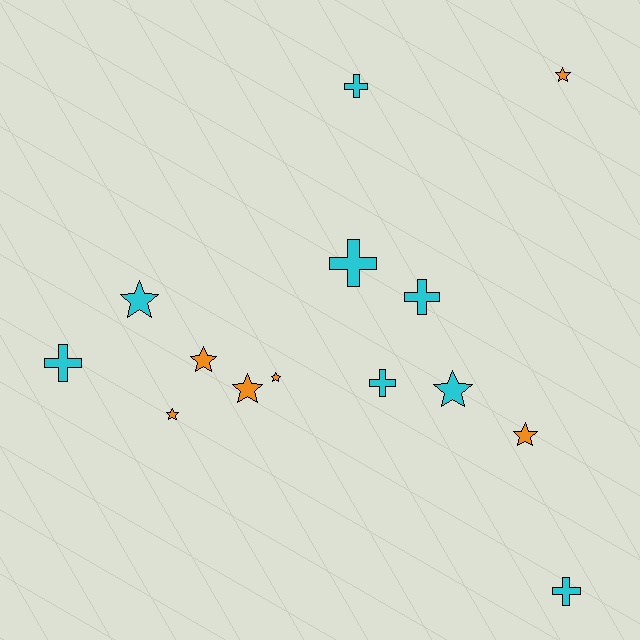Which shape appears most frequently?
Star, with 8 objects.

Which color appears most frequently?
Cyan, with 8 objects.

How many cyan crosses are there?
There are 6 cyan crosses.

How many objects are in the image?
There are 14 objects.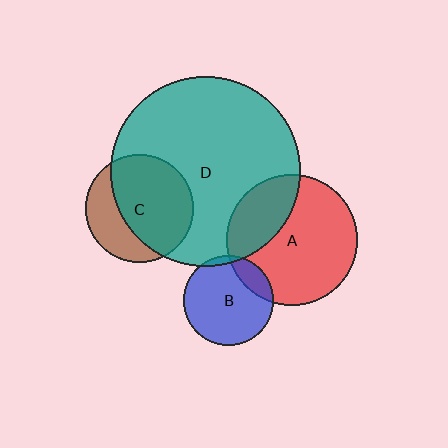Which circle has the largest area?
Circle D (teal).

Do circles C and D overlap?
Yes.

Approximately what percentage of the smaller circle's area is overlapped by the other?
Approximately 65%.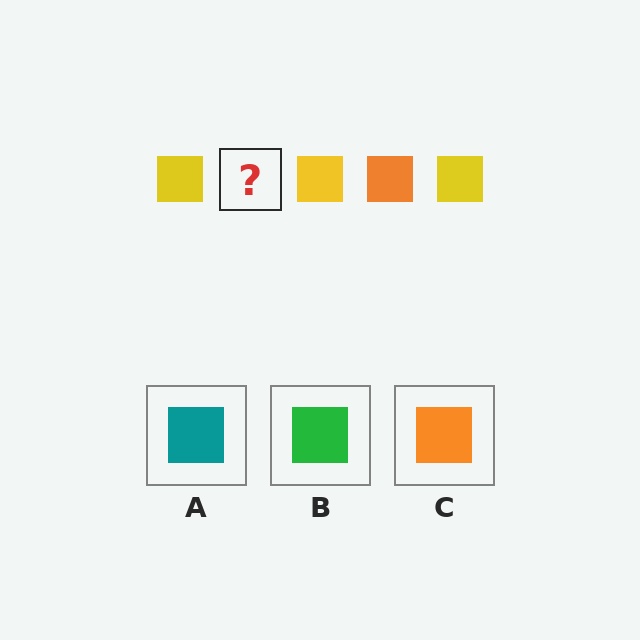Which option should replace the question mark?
Option C.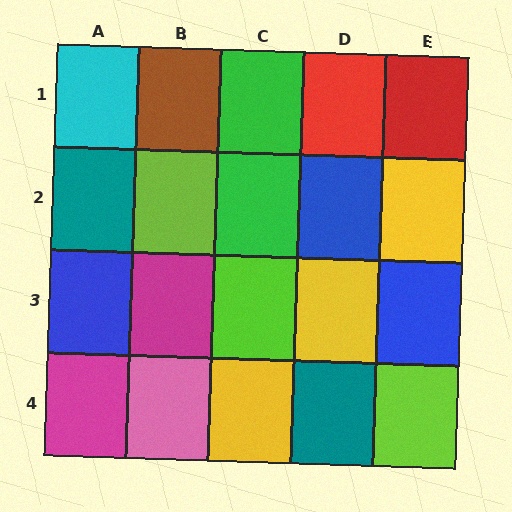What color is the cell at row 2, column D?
Blue.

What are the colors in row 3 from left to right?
Blue, magenta, lime, yellow, blue.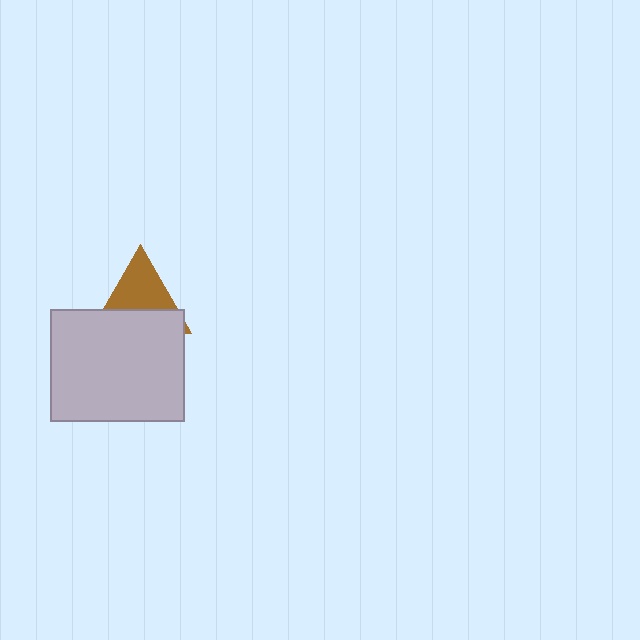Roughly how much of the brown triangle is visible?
About half of it is visible (roughly 54%).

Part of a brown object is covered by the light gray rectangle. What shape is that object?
It is a triangle.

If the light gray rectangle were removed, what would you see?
You would see the complete brown triangle.